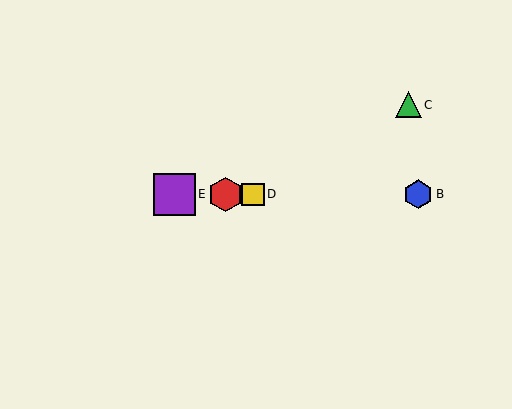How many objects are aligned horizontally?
4 objects (A, B, D, E) are aligned horizontally.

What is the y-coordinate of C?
Object C is at y≈105.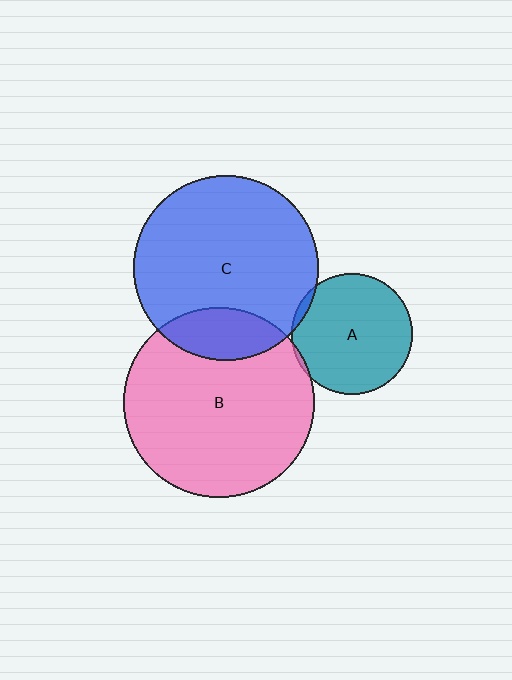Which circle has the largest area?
Circle B (pink).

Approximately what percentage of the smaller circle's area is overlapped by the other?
Approximately 5%.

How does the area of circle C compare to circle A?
Approximately 2.4 times.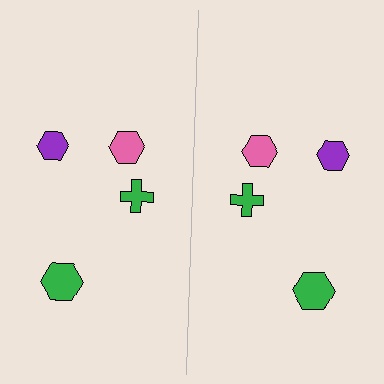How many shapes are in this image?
There are 8 shapes in this image.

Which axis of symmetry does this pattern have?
The pattern has a vertical axis of symmetry running through the center of the image.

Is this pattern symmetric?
Yes, this pattern has bilateral (reflection) symmetry.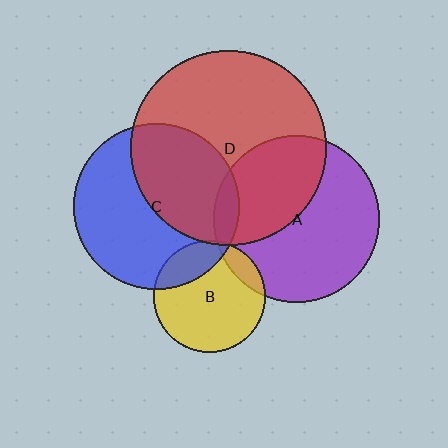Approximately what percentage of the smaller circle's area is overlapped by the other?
Approximately 40%.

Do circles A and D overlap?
Yes.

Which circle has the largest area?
Circle D (red).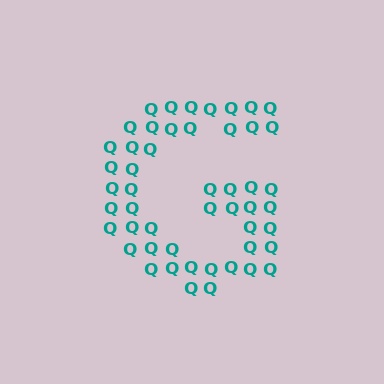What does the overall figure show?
The overall figure shows the letter G.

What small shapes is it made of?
It is made of small letter Q's.